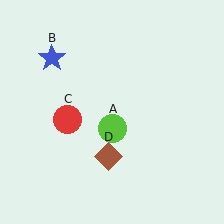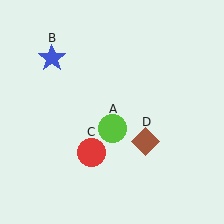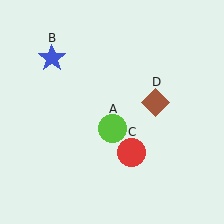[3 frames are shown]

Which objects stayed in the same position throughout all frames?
Lime circle (object A) and blue star (object B) remained stationary.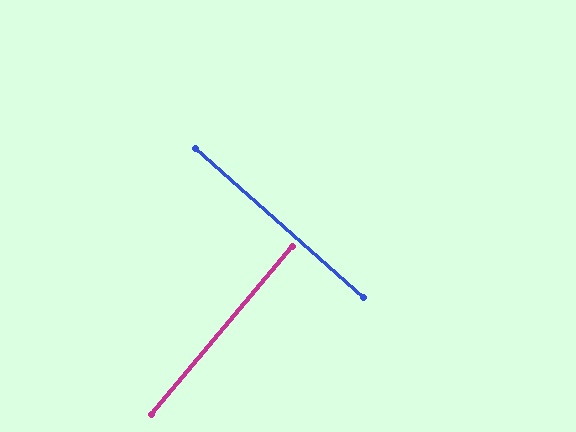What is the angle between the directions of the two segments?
Approximately 88 degrees.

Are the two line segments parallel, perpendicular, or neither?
Perpendicular — they meet at approximately 88°.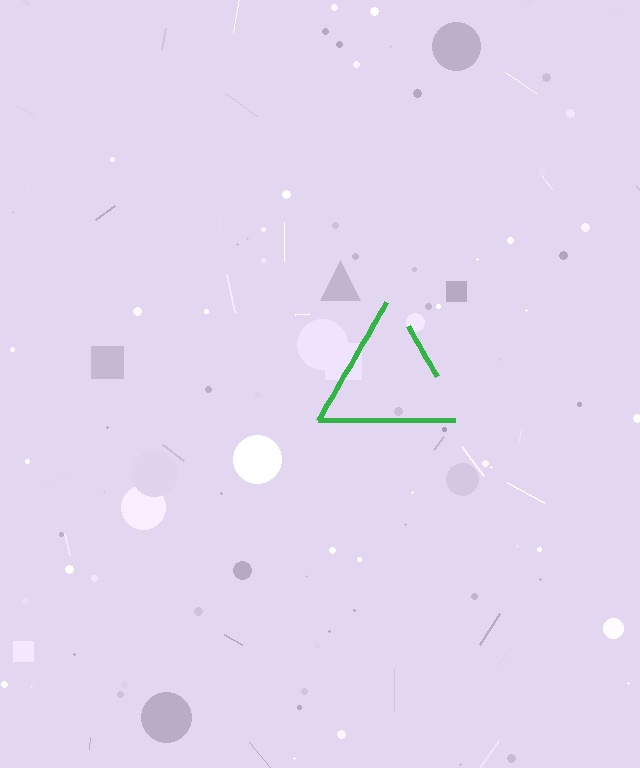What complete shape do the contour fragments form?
The contour fragments form a triangle.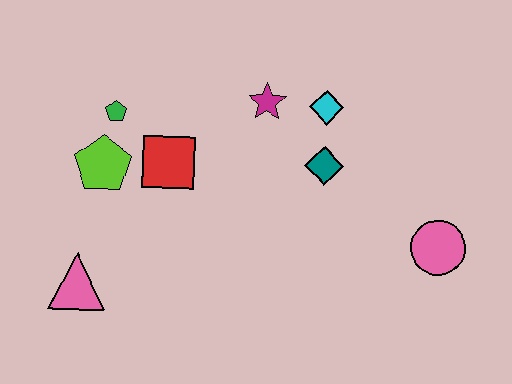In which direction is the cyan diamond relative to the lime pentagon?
The cyan diamond is to the right of the lime pentagon.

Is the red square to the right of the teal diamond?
No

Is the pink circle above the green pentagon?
No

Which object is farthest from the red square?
The pink circle is farthest from the red square.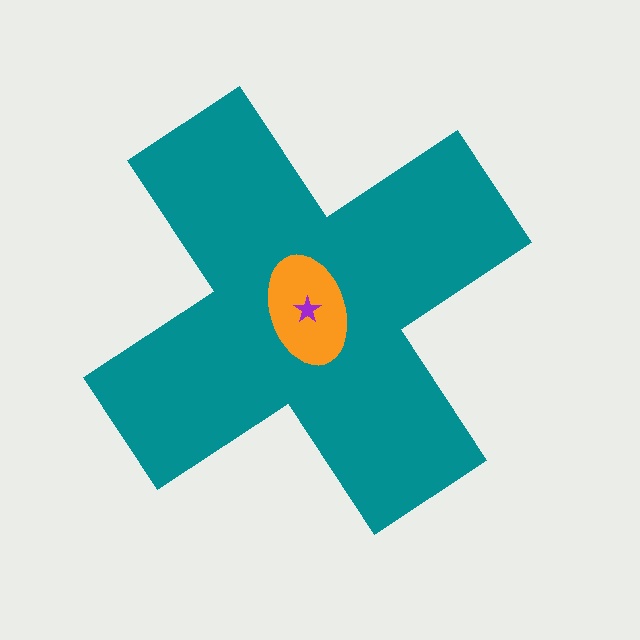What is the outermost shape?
The teal cross.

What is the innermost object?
The purple star.